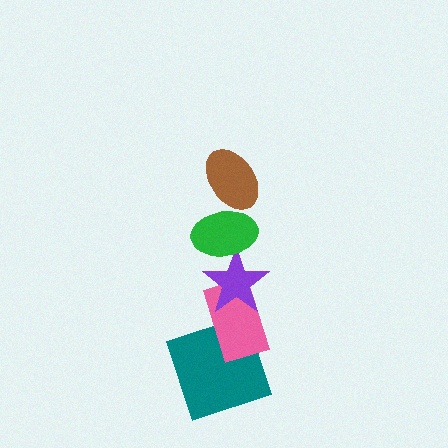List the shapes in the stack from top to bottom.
From top to bottom: the brown ellipse, the green ellipse, the purple star, the pink rectangle, the teal square.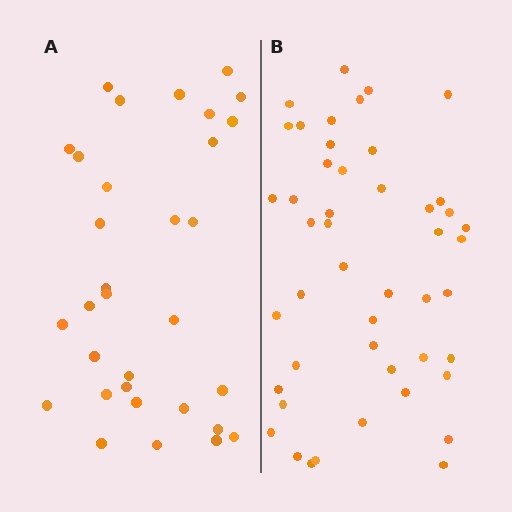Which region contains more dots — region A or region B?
Region B (the right region) has more dots.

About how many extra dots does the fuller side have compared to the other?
Region B has approximately 15 more dots than region A.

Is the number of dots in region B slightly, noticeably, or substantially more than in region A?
Region B has substantially more. The ratio is roughly 1.5 to 1.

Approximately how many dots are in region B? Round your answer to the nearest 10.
About 50 dots. (The exact count is 47, which rounds to 50.)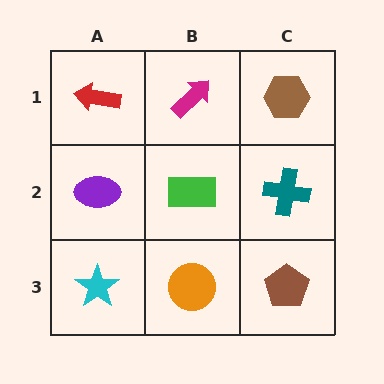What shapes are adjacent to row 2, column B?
A magenta arrow (row 1, column B), an orange circle (row 3, column B), a purple ellipse (row 2, column A), a teal cross (row 2, column C).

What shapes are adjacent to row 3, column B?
A green rectangle (row 2, column B), a cyan star (row 3, column A), a brown pentagon (row 3, column C).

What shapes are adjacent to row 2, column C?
A brown hexagon (row 1, column C), a brown pentagon (row 3, column C), a green rectangle (row 2, column B).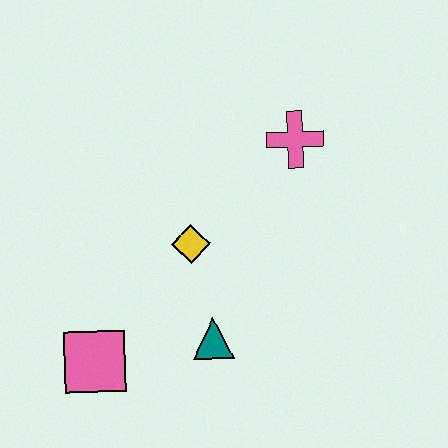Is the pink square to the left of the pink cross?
Yes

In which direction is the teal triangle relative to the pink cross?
The teal triangle is below the pink cross.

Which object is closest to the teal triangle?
The yellow diamond is closest to the teal triangle.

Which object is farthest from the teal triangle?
The pink cross is farthest from the teal triangle.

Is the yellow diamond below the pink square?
No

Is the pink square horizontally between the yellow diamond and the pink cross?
No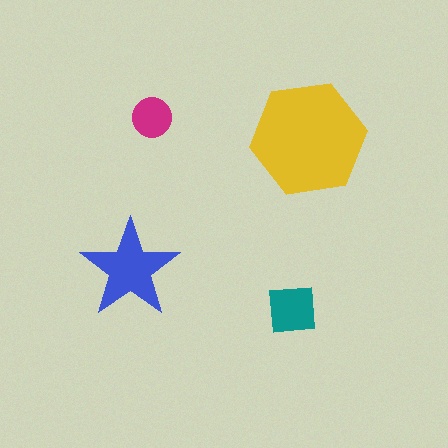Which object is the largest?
The yellow hexagon.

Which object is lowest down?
The teal square is bottommost.